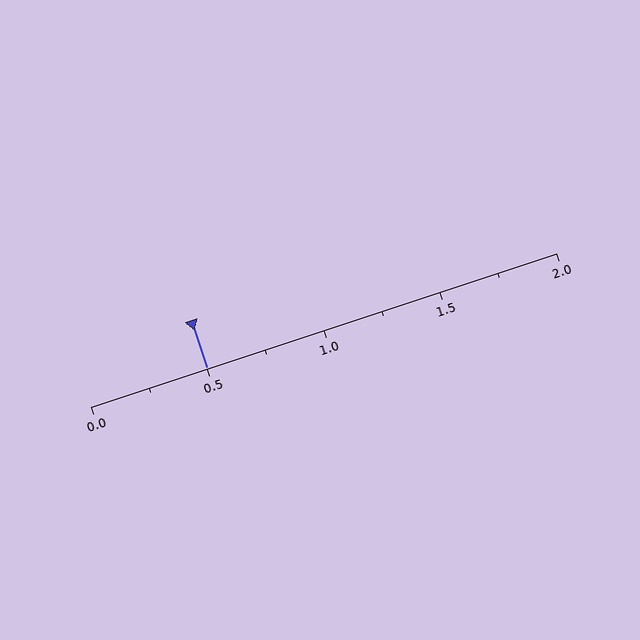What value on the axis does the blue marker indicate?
The marker indicates approximately 0.5.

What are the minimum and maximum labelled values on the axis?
The axis runs from 0.0 to 2.0.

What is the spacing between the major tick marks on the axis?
The major ticks are spaced 0.5 apart.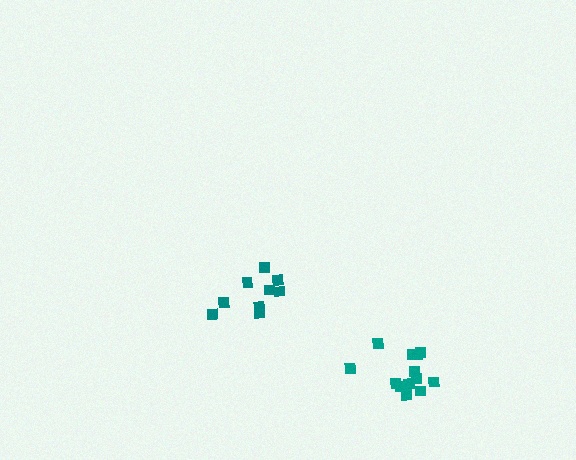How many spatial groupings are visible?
There are 2 spatial groupings.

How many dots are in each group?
Group 1: 9 dots, Group 2: 13 dots (22 total).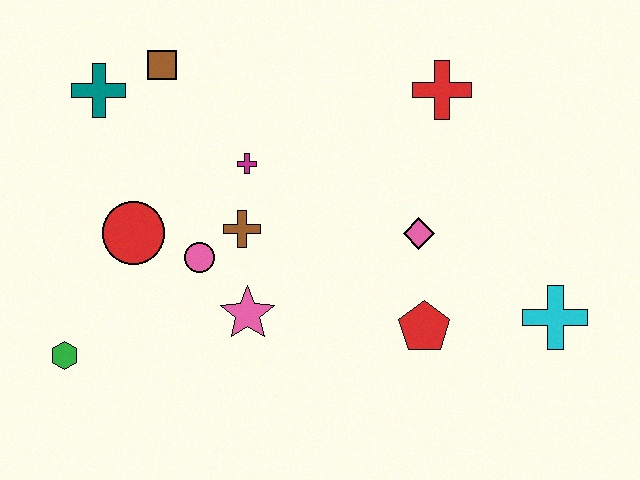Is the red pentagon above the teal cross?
No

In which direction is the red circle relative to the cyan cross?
The red circle is to the left of the cyan cross.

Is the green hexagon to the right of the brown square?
No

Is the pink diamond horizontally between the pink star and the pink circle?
No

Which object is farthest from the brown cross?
The cyan cross is farthest from the brown cross.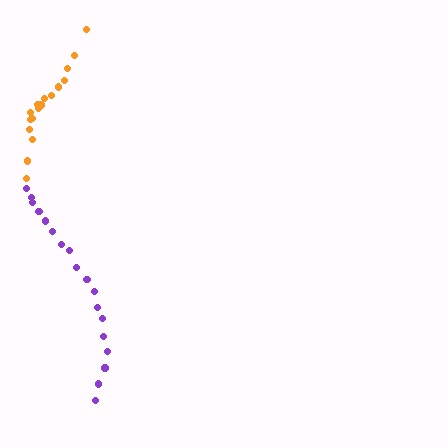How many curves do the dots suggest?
There are 2 distinct paths.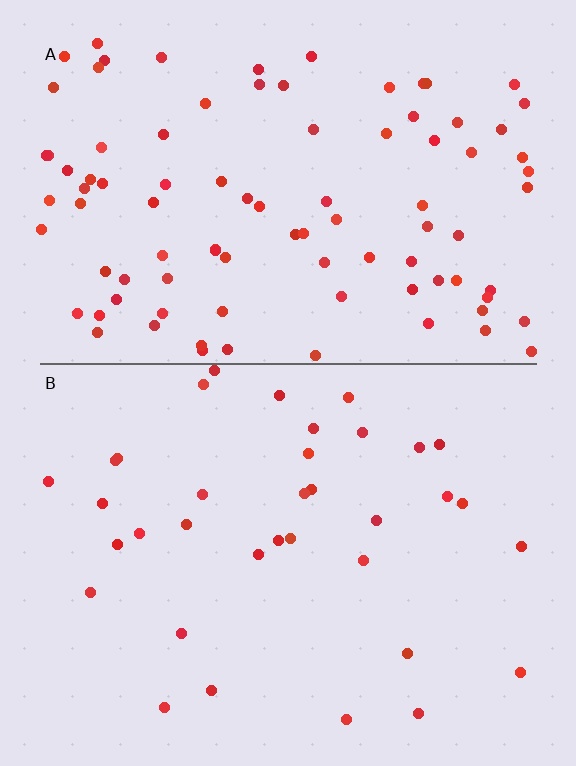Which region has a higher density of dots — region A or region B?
A (the top).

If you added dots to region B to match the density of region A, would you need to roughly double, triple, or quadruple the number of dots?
Approximately triple.